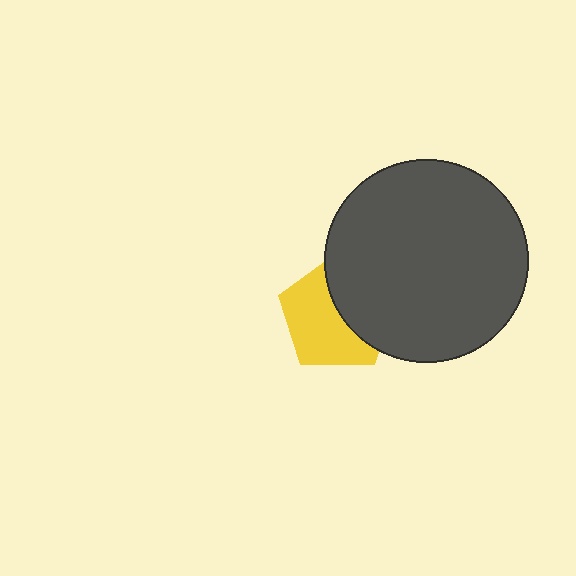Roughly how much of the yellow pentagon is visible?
About half of it is visible (roughly 58%).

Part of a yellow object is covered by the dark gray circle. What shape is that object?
It is a pentagon.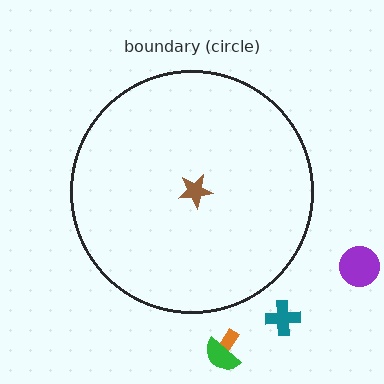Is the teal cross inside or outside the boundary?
Outside.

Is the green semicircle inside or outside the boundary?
Outside.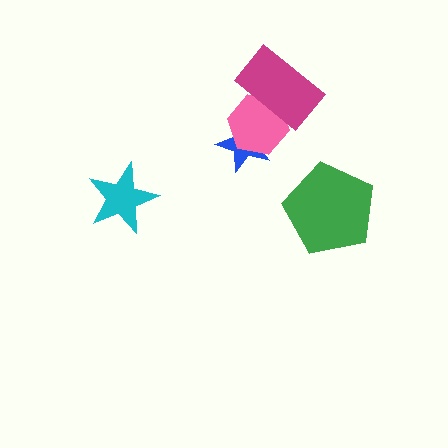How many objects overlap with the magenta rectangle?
1 object overlaps with the magenta rectangle.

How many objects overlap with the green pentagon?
0 objects overlap with the green pentagon.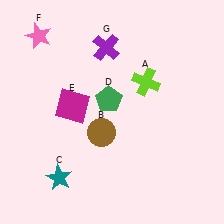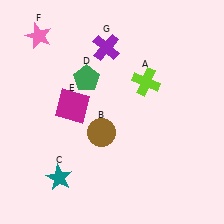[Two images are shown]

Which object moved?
The green pentagon (D) moved left.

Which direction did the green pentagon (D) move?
The green pentagon (D) moved left.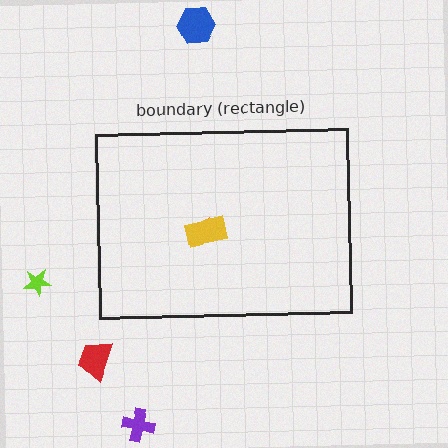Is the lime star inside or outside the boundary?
Outside.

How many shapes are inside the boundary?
2 inside, 4 outside.